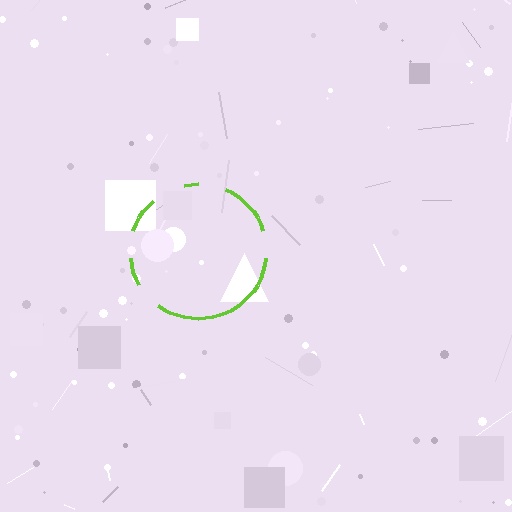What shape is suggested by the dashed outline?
The dashed outline suggests a circle.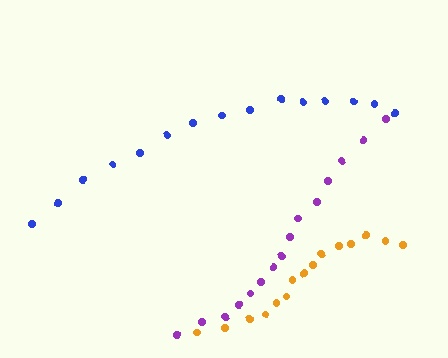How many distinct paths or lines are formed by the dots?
There are 3 distinct paths.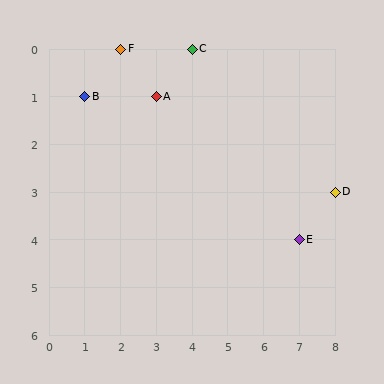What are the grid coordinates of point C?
Point C is at grid coordinates (4, 0).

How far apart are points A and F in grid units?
Points A and F are 1 column and 1 row apart (about 1.4 grid units diagonally).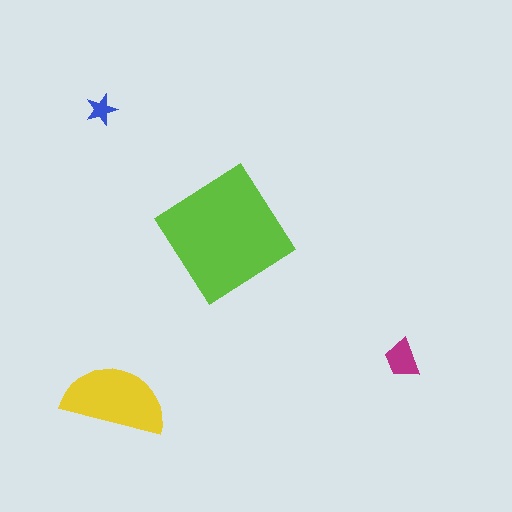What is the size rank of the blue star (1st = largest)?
4th.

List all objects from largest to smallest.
The lime diamond, the yellow semicircle, the magenta trapezoid, the blue star.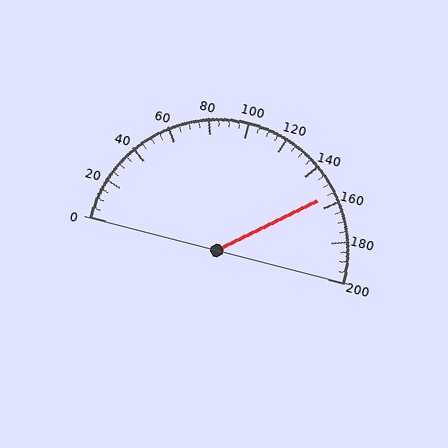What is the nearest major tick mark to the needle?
The nearest major tick mark is 160.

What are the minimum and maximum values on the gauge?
The gauge ranges from 0 to 200.